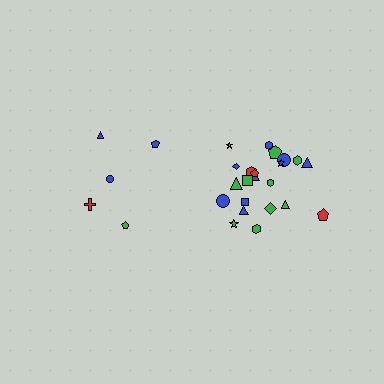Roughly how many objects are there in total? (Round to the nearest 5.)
Roughly 25 objects in total.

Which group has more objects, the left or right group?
The right group.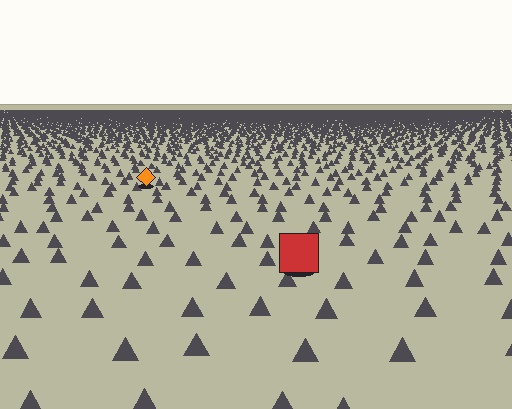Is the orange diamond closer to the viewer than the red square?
No. The red square is closer — you can tell from the texture gradient: the ground texture is coarser near it.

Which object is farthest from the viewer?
The orange diamond is farthest from the viewer. It appears smaller and the ground texture around it is denser.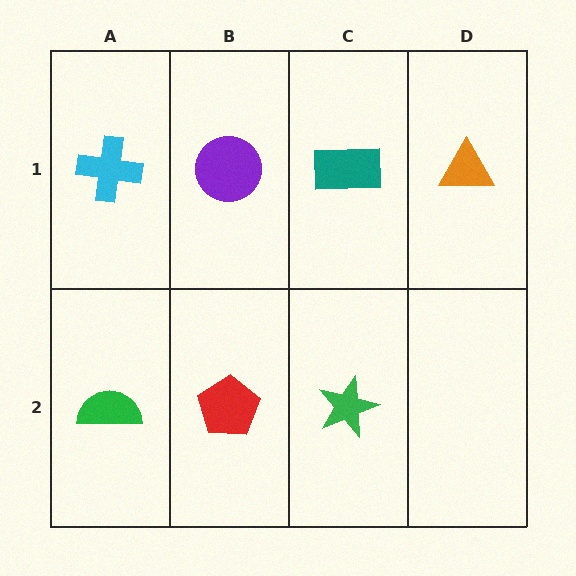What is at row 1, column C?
A teal rectangle.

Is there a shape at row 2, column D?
No, that cell is empty.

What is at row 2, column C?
A green star.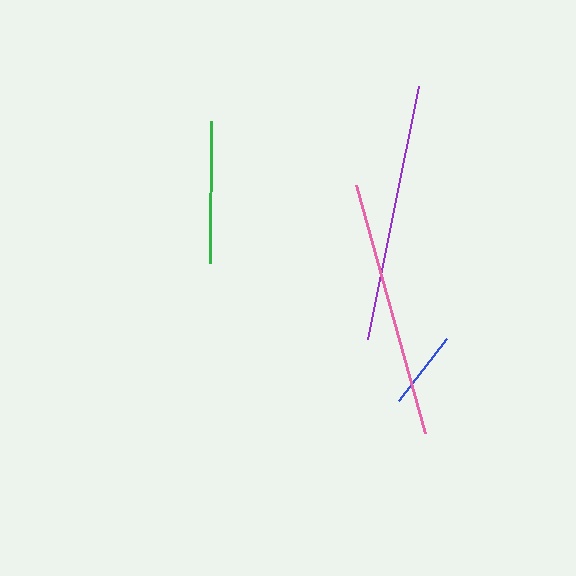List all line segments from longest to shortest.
From longest to shortest: purple, pink, green, blue.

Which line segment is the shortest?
The blue line is the shortest at approximately 79 pixels.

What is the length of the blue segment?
The blue segment is approximately 79 pixels long.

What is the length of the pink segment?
The pink segment is approximately 257 pixels long.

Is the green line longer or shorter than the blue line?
The green line is longer than the blue line.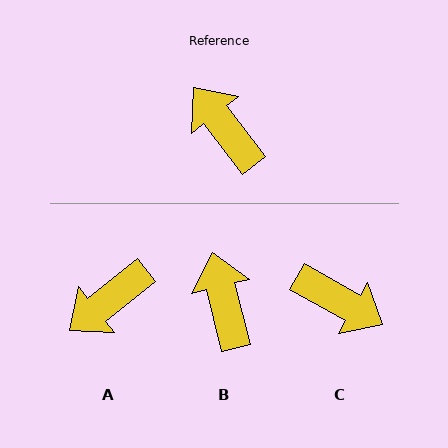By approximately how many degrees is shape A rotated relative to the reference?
Approximately 90 degrees counter-clockwise.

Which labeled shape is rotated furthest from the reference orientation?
C, about 158 degrees away.